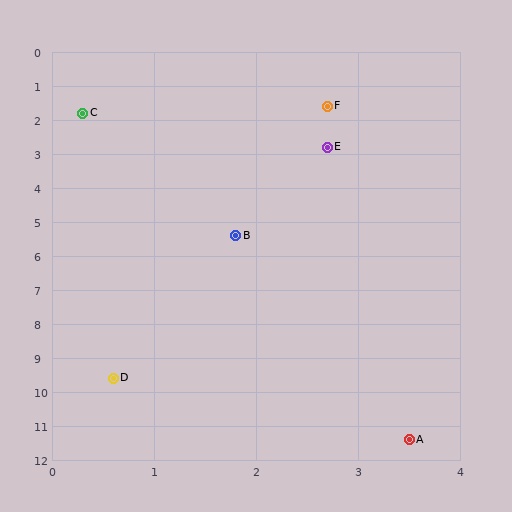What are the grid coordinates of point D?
Point D is at approximately (0.6, 9.6).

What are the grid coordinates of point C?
Point C is at approximately (0.3, 1.8).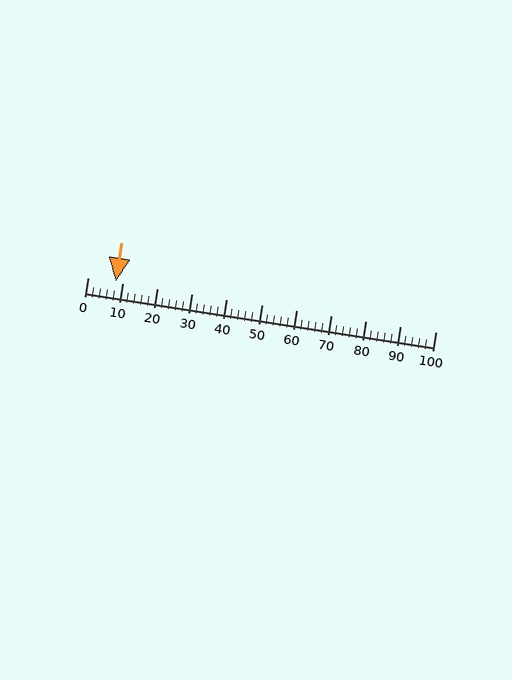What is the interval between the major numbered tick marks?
The major tick marks are spaced 10 units apart.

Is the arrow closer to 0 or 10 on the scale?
The arrow is closer to 10.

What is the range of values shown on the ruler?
The ruler shows values from 0 to 100.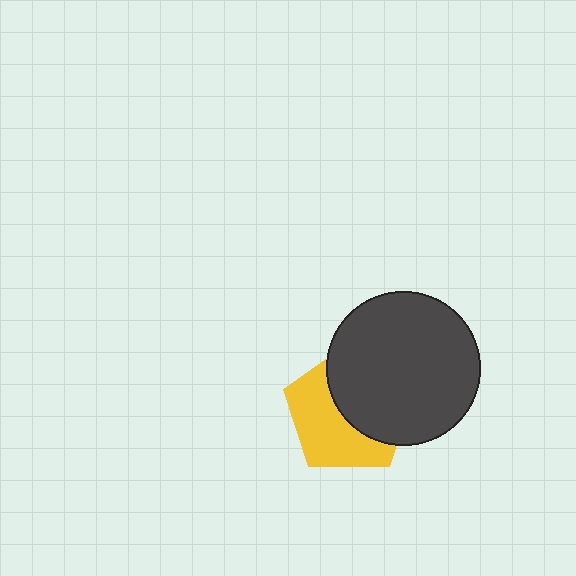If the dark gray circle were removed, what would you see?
You would see the complete yellow pentagon.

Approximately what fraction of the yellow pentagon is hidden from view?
Roughly 50% of the yellow pentagon is hidden behind the dark gray circle.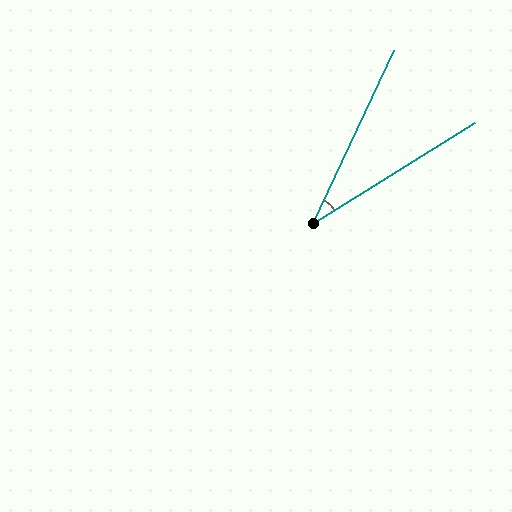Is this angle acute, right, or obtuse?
It is acute.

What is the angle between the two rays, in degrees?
Approximately 33 degrees.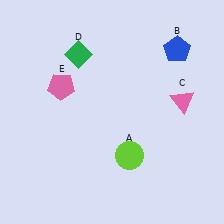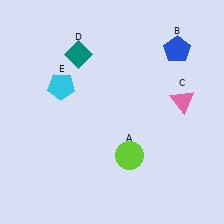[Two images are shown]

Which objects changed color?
D changed from green to teal. E changed from pink to cyan.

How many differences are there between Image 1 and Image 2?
There are 2 differences between the two images.